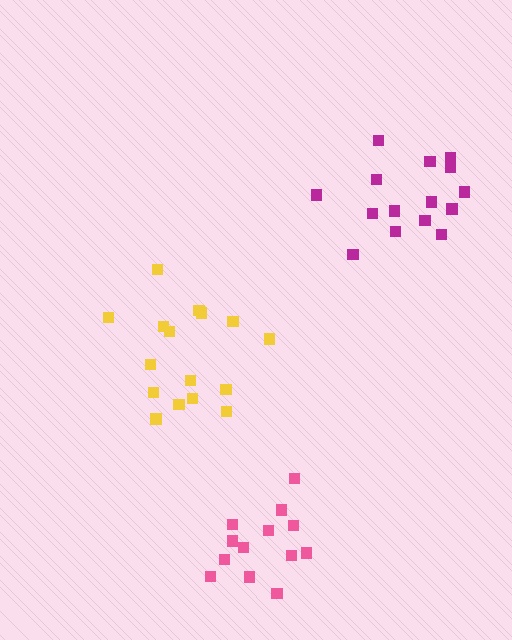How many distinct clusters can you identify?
There are 3 distinct clusters.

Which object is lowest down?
The pink cluster is bottommost.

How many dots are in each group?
Group 1: 15 dots, Group 2: 16 dots, Group 3: 13 dots (44 total).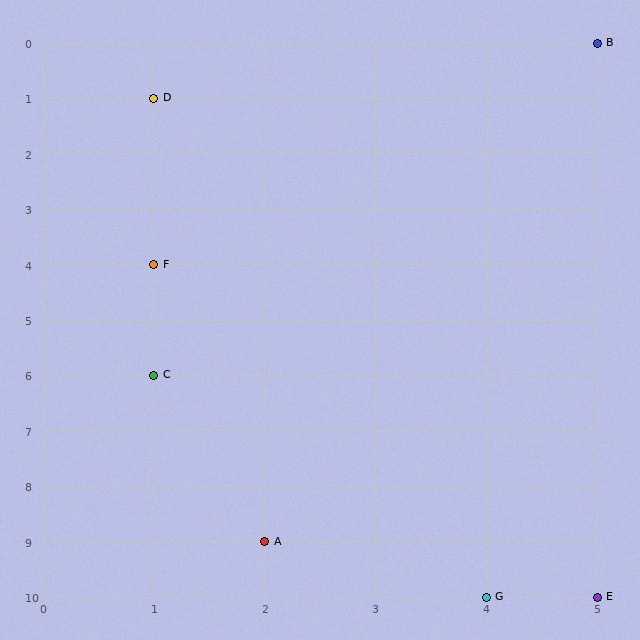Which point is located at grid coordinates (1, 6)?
Point C is at (1, 6).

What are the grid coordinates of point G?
Point G is at grid coordinates (4, 10).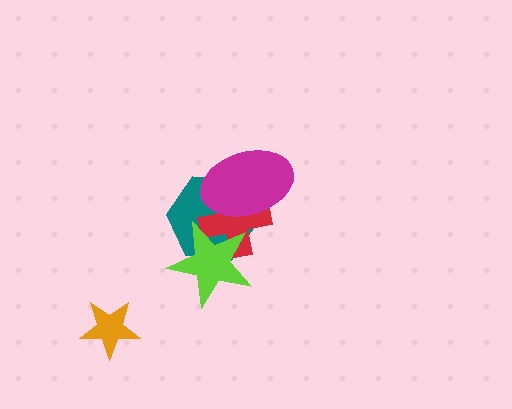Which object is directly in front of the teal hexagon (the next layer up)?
The red cross is directly in front of the teal hexagon.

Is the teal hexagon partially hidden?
Yes, it is partially covered by another shape.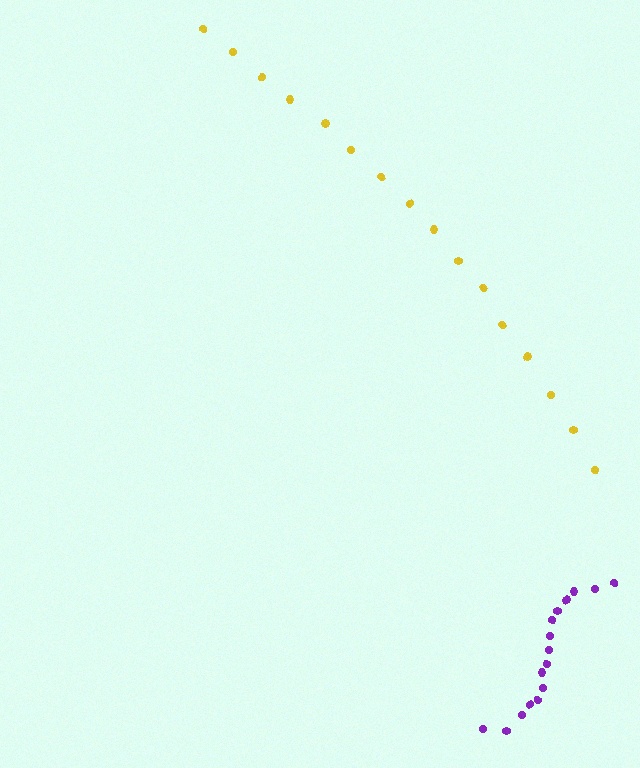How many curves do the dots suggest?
There are 2 distinct paths.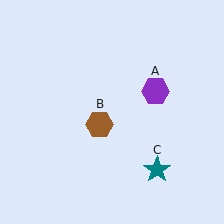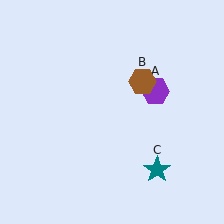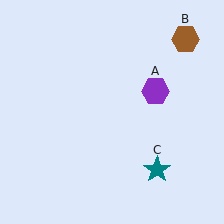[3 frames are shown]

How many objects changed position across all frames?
1 object changed position: brown hexagon (object B).